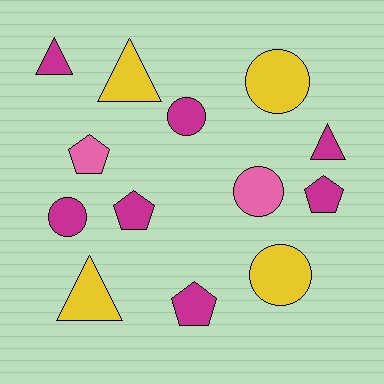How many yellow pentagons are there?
There are no yellow pentagons.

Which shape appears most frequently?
Circle, with 5 objects.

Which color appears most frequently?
Magenta, with 7 objects.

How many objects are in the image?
There are 13 objects.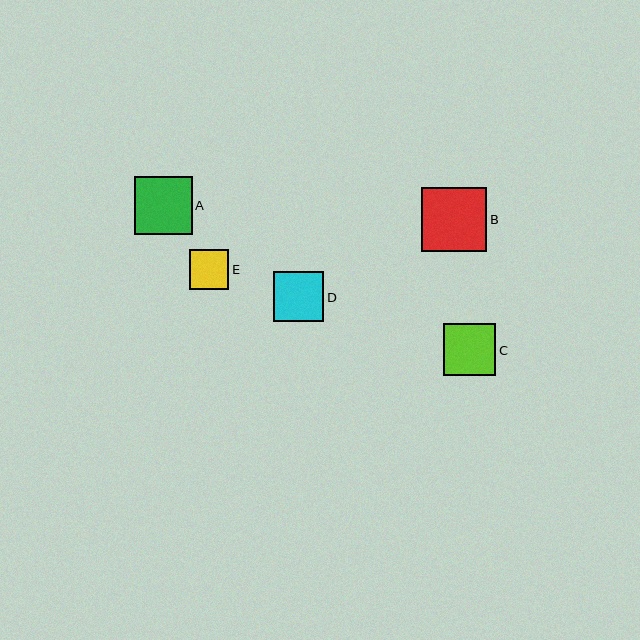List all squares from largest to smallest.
From largest to smallest: B, A, C, D, E.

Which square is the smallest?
Square E is the smallest with a size of approximately 39 pixels.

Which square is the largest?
Square B is the largest with a size of approximately 65 pixels.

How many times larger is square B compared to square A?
Square B is approximately 1.1 times the size of square A.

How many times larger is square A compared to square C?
Square A is approximately 1.1 times the size of square C.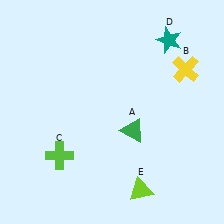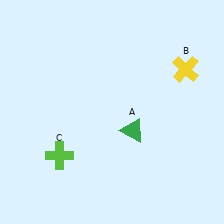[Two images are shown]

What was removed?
The lime triangle (E), the teal star (D) were removed in Image 2.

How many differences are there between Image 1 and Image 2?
There are 2 differences between the two images.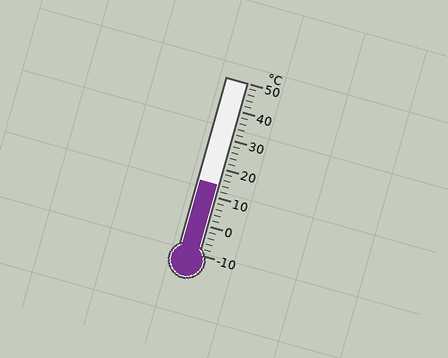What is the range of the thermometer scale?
The thermometer scale ranges from -10°C to 50°C.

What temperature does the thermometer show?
The thermometer shows approximately 14°C.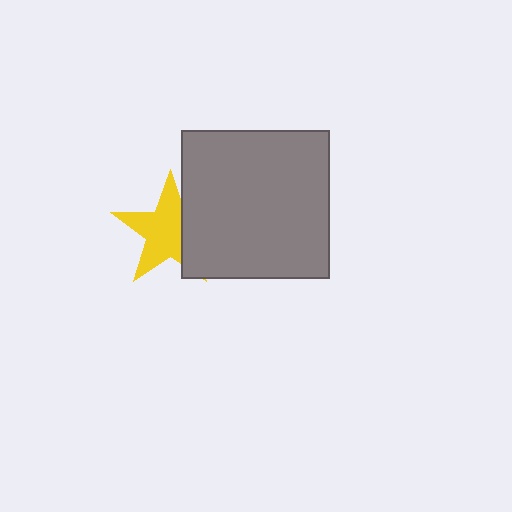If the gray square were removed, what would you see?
You would see the complete yellow star.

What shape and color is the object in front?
The object in front is a gray square.